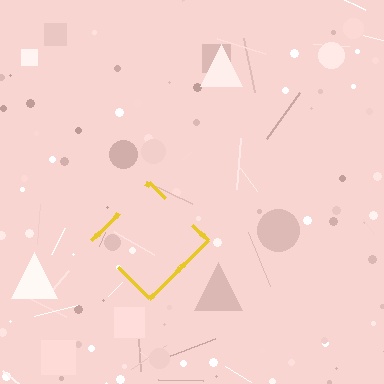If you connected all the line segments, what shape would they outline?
They would outline a diamond.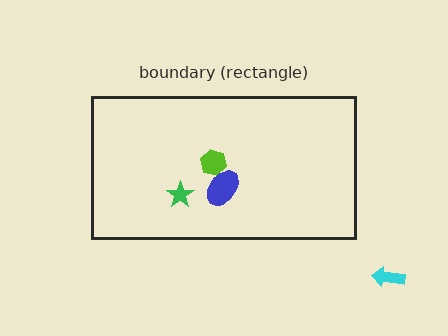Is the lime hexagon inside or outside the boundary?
Inside.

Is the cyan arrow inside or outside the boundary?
Outside.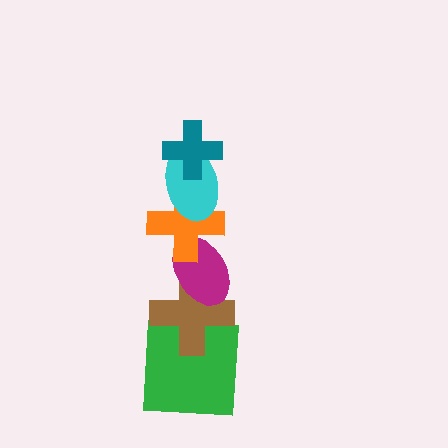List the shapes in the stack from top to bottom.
From top to bottom: the teal cross, the cyan ellipse, the orange cross, the magenta ellipse, the brown cross, the green square.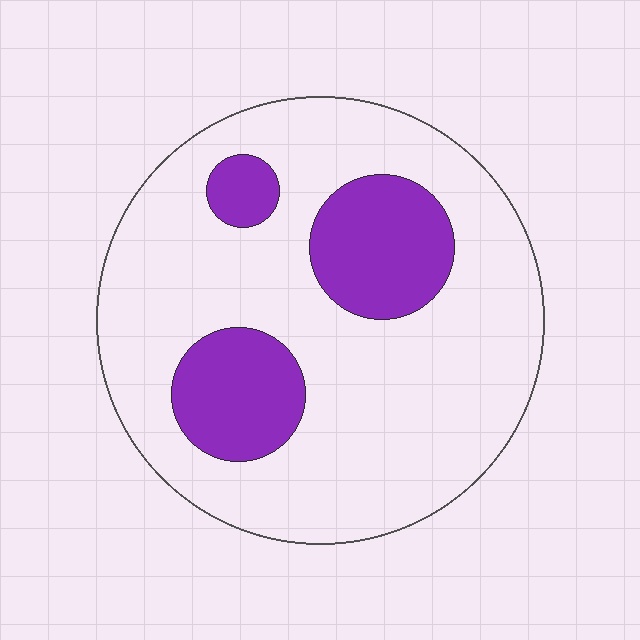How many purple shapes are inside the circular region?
3.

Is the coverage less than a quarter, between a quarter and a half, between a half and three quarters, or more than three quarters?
Less than a quarter.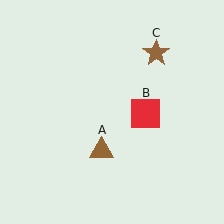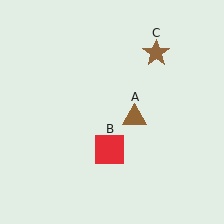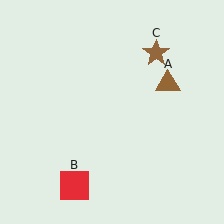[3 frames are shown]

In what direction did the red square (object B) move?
The red square (object B) moved down and to the left.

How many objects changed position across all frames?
2 objects changed position: brown triangle (object A), red square (object B).